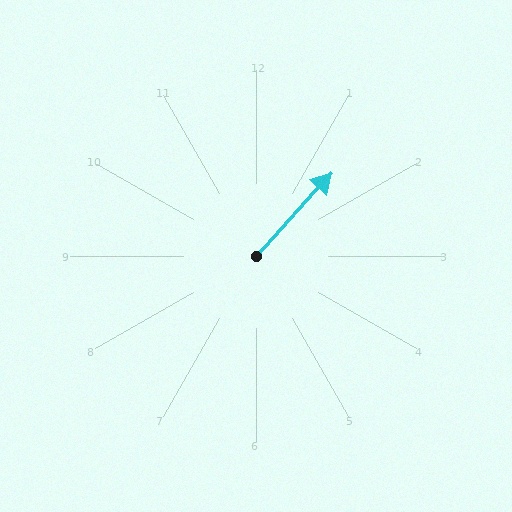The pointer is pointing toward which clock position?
Roughly 1 o'clock.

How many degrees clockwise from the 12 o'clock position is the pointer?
Approximately 42 degrees.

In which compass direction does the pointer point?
Northeast.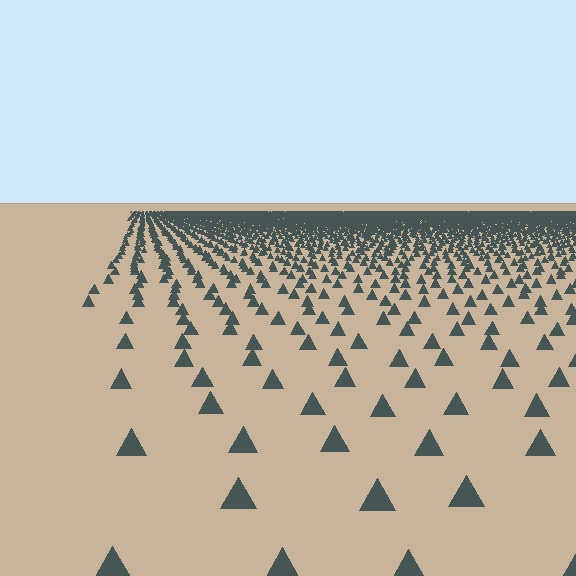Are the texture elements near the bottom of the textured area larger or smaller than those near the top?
Larger. Near the bottom, elements are closer to the viewer and appear at a bigger on-screen size.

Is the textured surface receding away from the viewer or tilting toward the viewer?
The surface is receding away from the viewer. Texture elements get smaller and denser toward the top.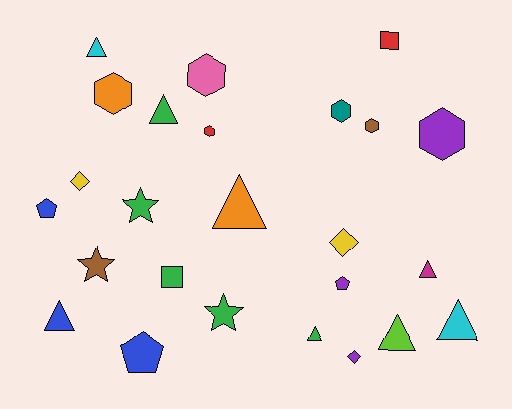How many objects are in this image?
There are 25 objects.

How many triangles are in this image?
There are 8 triangles.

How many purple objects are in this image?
There are 3 purple objects.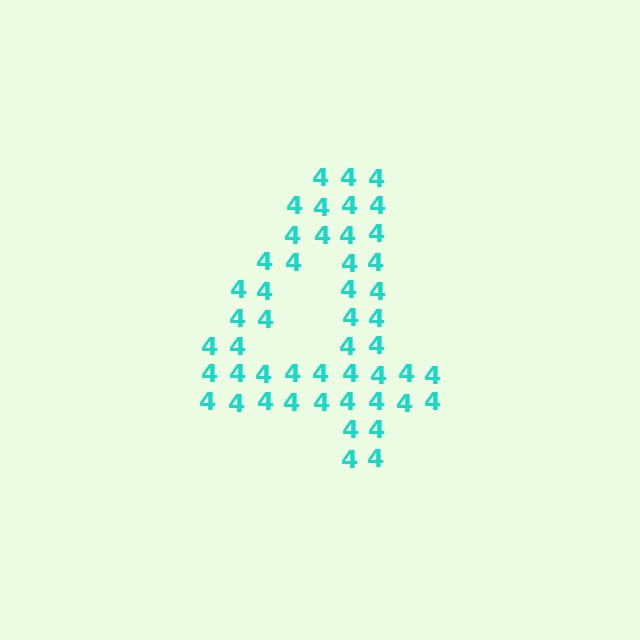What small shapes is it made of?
It is made of small digit 4's.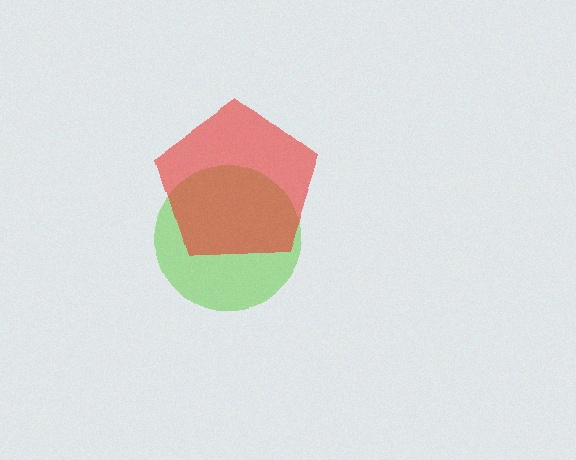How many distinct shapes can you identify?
There are 2 distinct shapes: a lime circle, a red pentagon.